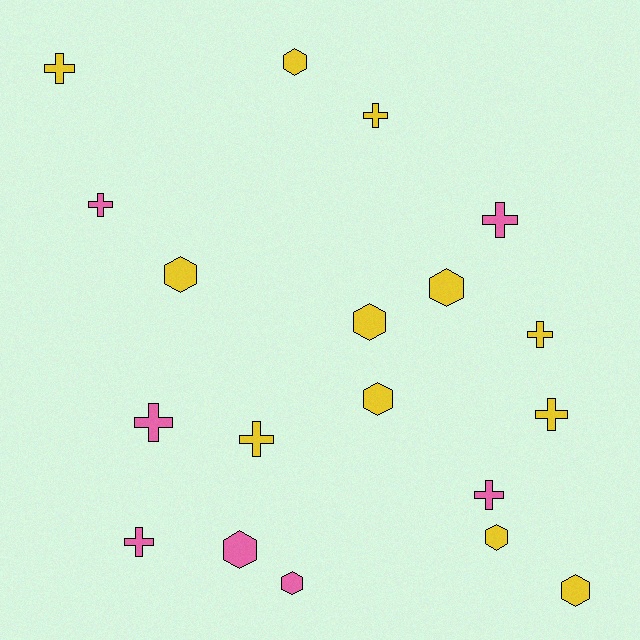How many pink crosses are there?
There are 5 pink crosses.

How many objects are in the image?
There are 19 objects.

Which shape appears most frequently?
Cross, with 10 objects.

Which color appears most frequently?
Yellow, with 12 objects.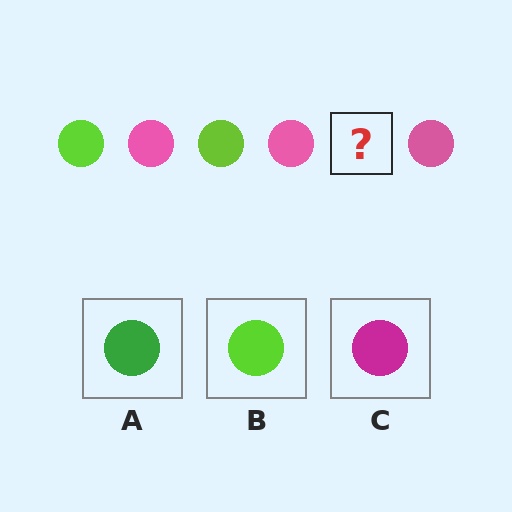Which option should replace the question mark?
Option B.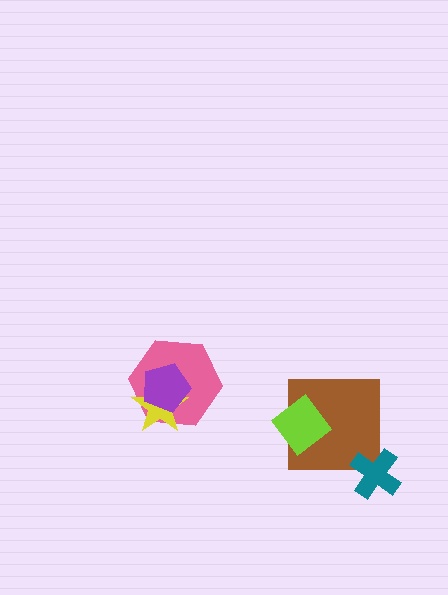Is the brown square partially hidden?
Yes, it is partially covered by another shape.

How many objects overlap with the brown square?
1 object overlaps with the brown square.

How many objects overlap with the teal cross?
0 objects overlap with the teal cross.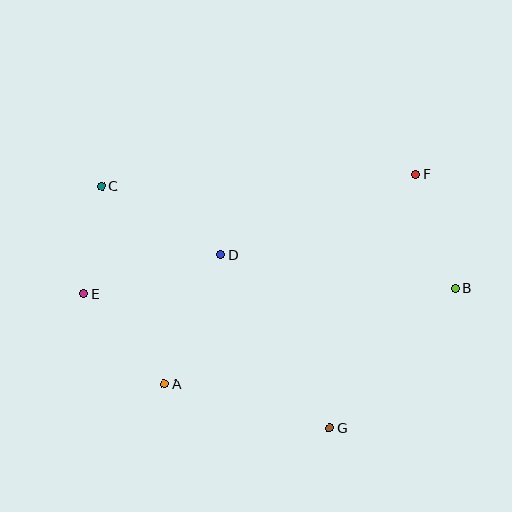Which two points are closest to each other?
Points C and E are closest to each other.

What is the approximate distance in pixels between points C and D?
The distance between C and D is approximately 137 pixels.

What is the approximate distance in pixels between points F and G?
The distance between F and G is approximately 268 pixels.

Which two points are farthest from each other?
Points B and E are farthest from each other.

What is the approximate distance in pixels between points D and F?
The distance between D and F is approximately 211 pixels.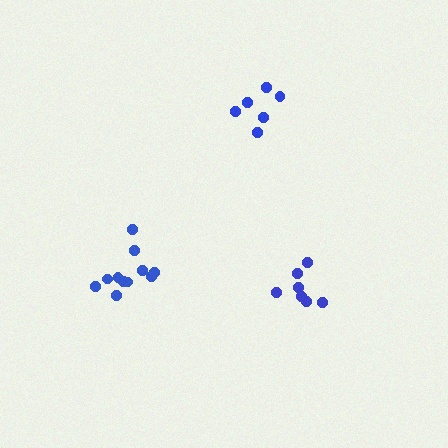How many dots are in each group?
Group 1: 7 dots, Group 2: 11 dots, Group 3: 6 dots (24 total).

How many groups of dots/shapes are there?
There are 3 groups.